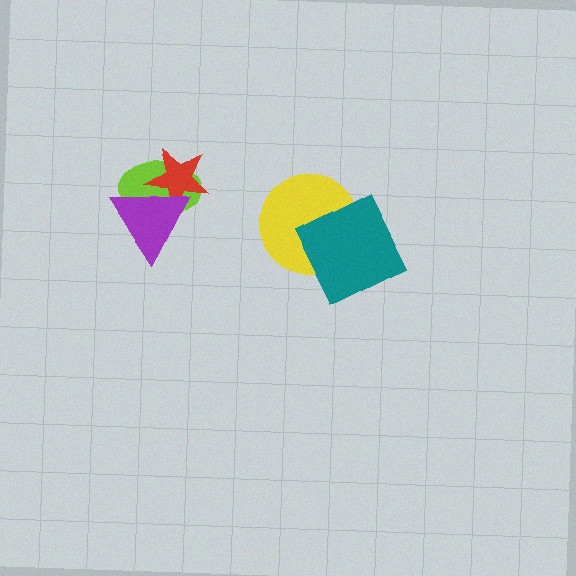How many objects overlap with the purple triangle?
2 objects overlap with the purple triangle.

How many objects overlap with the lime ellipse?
2 objects overlap with the lime ellipse.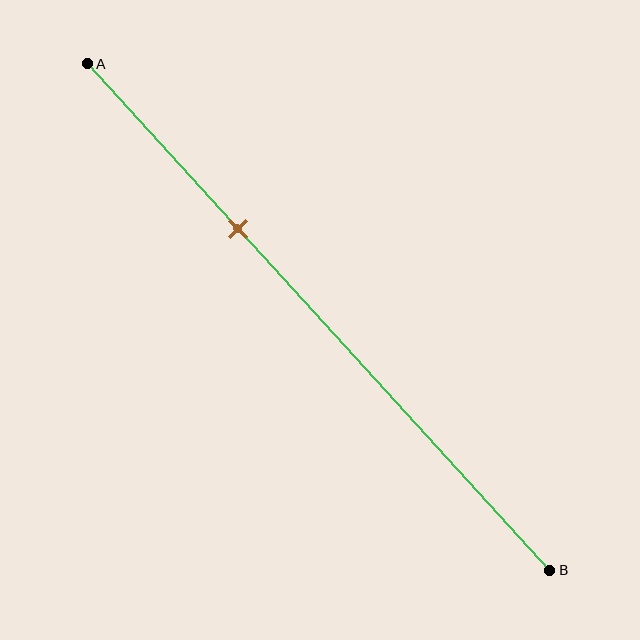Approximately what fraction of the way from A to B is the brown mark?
The brown mark is approximately 35% of the way from A to B.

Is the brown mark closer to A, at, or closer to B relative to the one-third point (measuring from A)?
The brown mark is approximately at the one-third point of segment AB.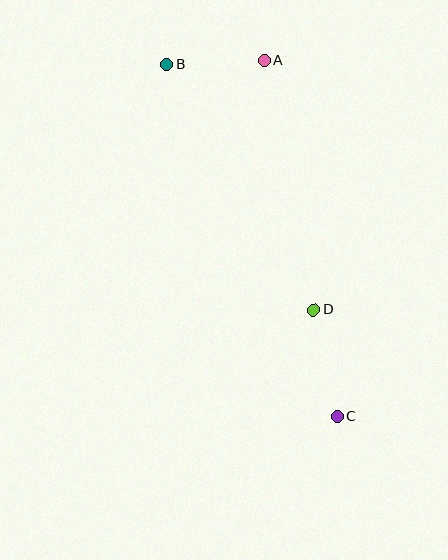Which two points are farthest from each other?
Points B and C are farthest from each other.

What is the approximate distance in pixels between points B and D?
The distance between B and D is approximately 286 pixels.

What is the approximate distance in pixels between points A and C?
The distance between A and C is approximately 364 pixels.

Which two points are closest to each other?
Points A and B are closest to each other.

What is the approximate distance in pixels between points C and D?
The distance between C and D is approximately 109 pixels.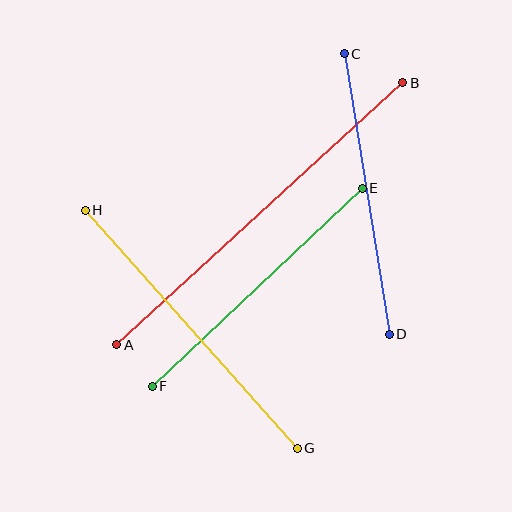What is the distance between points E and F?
The distance is approximately 289 pixels.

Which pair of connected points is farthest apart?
Points A and B are farthest apart.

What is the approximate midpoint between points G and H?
The midpoint is at approximately (191, 329) pixels.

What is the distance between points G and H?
The distance is approximately 319 pixels.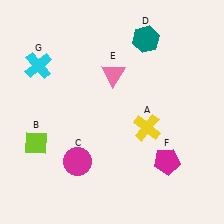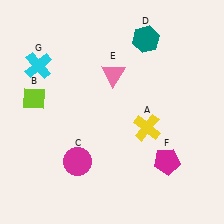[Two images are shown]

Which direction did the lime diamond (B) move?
The lime diamond (B) moved up.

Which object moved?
The lime diamond (B) moved up.